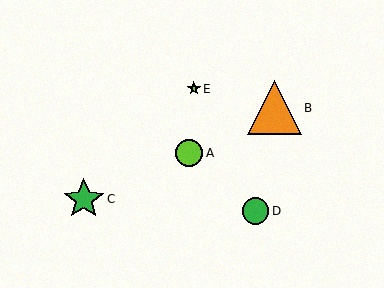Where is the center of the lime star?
The center of the lime star is at (194, 89).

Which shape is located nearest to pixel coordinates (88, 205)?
The green star (labeled C) at (84, 199) is nearest to that location.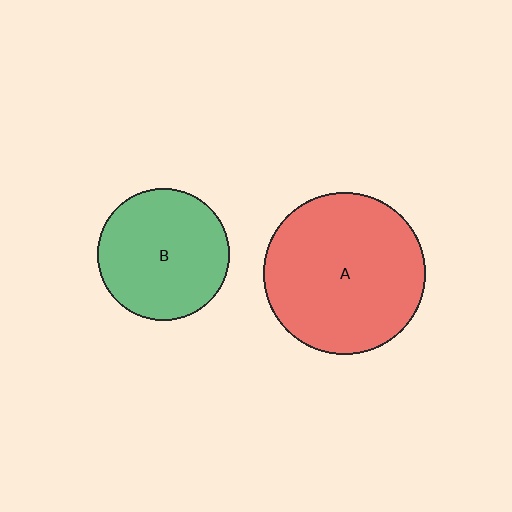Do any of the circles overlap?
No, none of the circles overlap.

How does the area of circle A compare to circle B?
Approximately 1.5 times.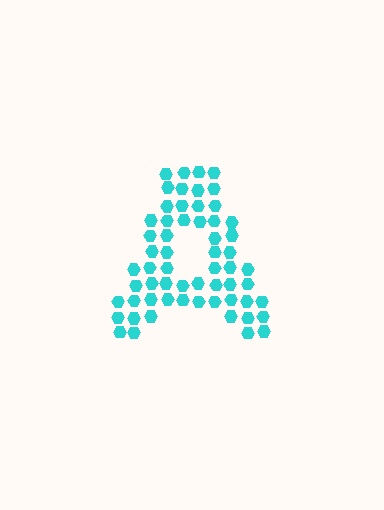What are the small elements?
The small elements are hexagons.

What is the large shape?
The large shape is the letter A.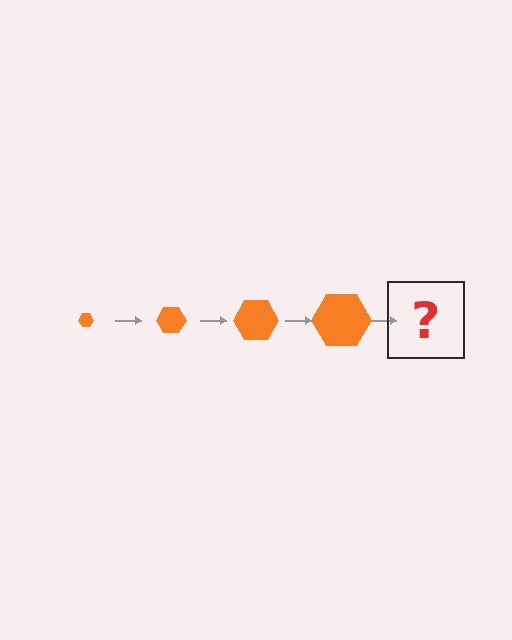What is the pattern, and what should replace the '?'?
The pattern is that the hexagon gets progressively larger each step. The '?' should be an orange hexagon, larger than the previous one.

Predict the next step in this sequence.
The next step is an orange hexagon, larger than the previous one.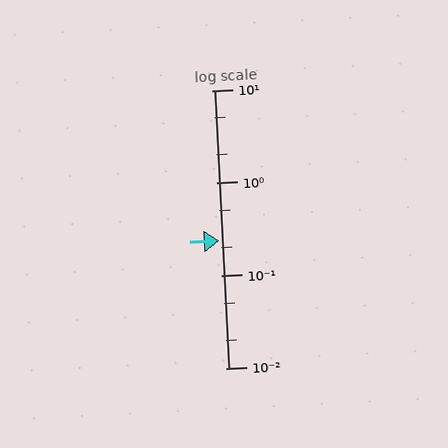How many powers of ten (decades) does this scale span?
The scale spans 3 decades, from 0.01 to 10.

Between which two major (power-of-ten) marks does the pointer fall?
The pointer is between 0.1 and 1.